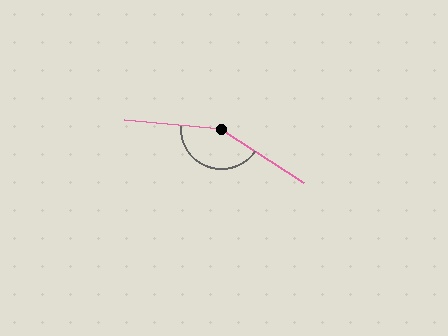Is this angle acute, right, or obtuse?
It is obtuse.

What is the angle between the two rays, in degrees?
Approximately 151 degrees.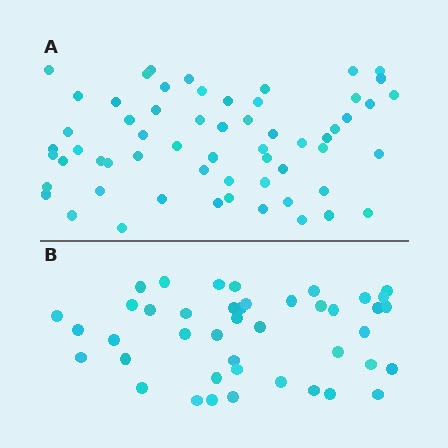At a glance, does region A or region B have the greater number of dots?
Region A (the top region) has more dots.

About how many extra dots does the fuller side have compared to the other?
Region A has approximately 15 more dots than region B.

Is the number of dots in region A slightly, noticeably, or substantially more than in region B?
Region A has noticeably more, but not dramatically so. The ratio is roughly 1.4 to 1.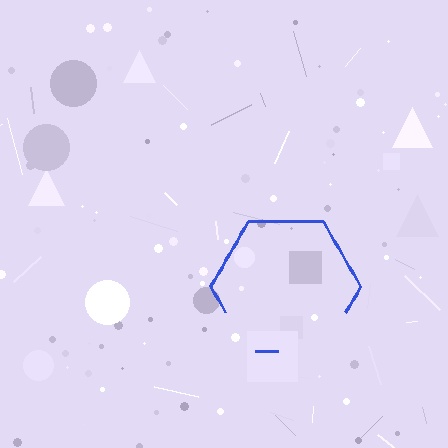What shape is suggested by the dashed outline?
The dashed outline suggests a hexagon.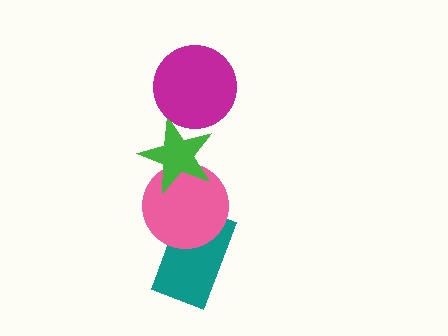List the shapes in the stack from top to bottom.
From top to bottom: the magenta circle, the green star, the pink circle, the teal rectangle.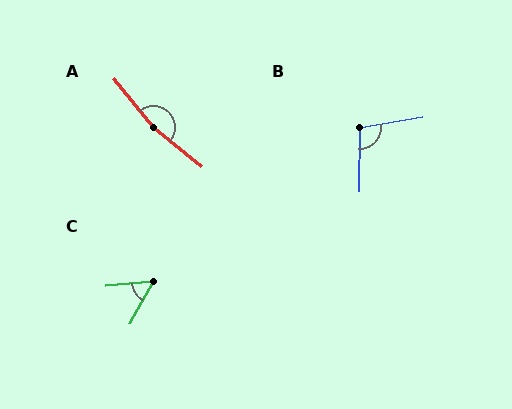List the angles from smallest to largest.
C (57°), B (100°), A (168°).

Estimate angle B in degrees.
Approximately 100 degrees.